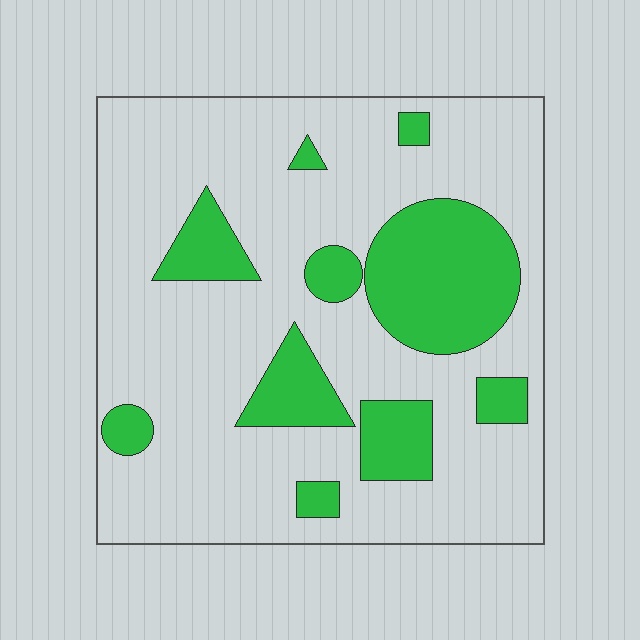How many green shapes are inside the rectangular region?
10.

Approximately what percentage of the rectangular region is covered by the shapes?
Approximately 25%.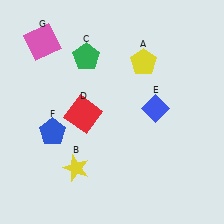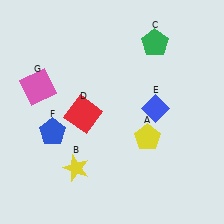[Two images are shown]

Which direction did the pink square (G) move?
The pink square (G) moved down.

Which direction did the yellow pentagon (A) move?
The yellow pentagon (A) moved down.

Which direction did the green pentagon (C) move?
The green pentagon (C) moved right.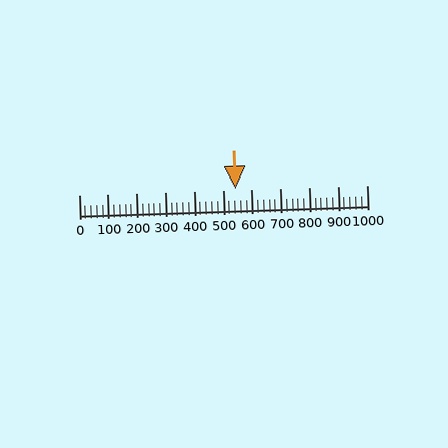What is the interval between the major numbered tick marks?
The major tick marks are spaced 100 units apart.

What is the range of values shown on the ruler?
The ruler shows values from 0 to 1000.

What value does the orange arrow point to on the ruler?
The orange arrow points to approximately 542.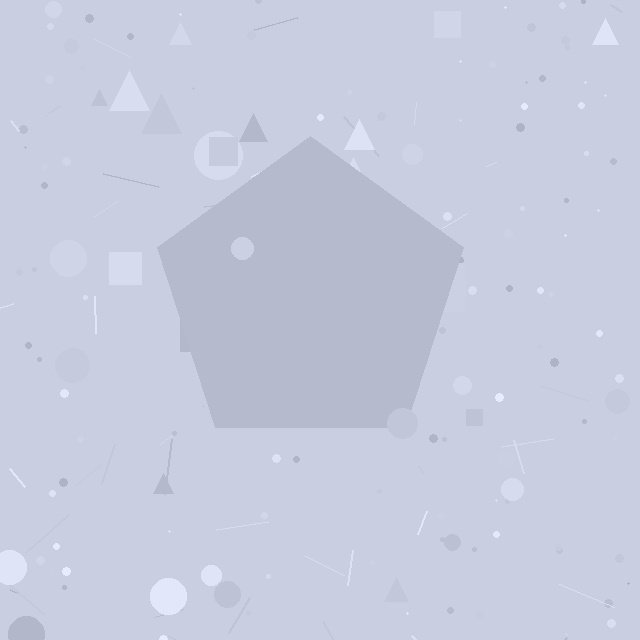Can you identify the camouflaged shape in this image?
The camouflaged shape is a pentagon.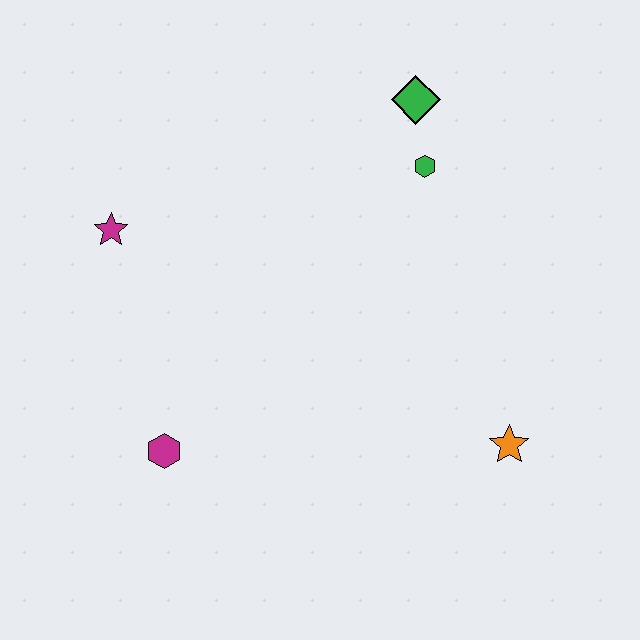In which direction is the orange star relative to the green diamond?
The orange star is below the green diamond.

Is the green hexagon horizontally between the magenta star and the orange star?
Yes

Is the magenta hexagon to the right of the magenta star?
Yes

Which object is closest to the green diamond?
The green hexagon is closest to the green diamond.